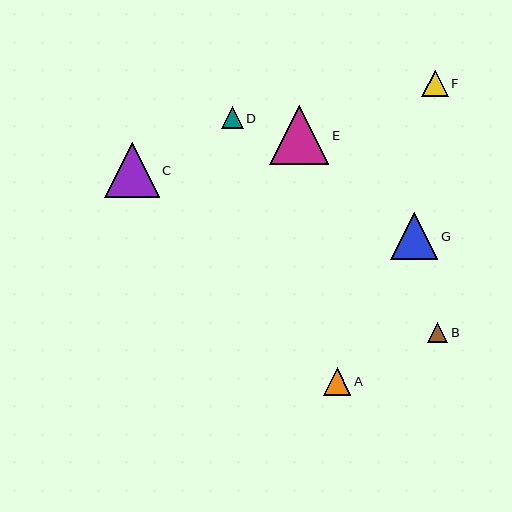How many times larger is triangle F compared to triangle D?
Triangle F is approximately 1.2 times the size of triangle D.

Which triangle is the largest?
Triangle E is the largest with a size of approximately 59 pixels.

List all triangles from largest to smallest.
From largest to smallest: E, C, G, A, F, D, B.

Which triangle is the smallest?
Triangle B is the smallest with a size of approximately 20 pixels.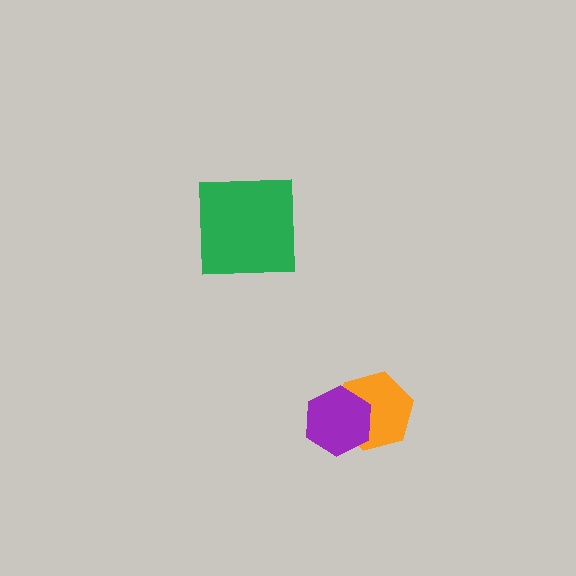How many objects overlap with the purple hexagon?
1 object overlaps with the purple hexagon.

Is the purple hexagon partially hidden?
No, no other shape covers it.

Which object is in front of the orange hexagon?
The purple hexagon is in front of the orange hexagon.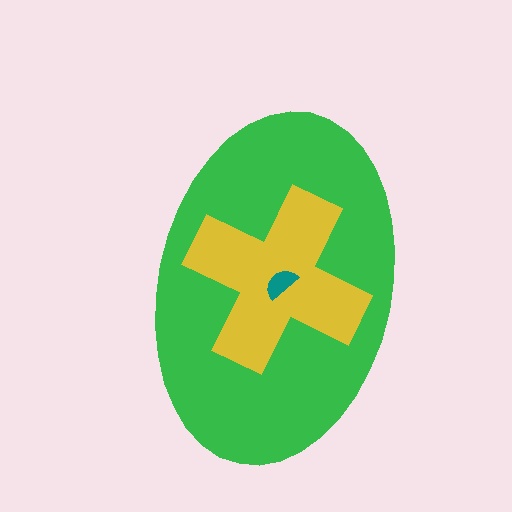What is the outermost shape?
The green ellipse.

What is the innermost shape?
The teal semicircle.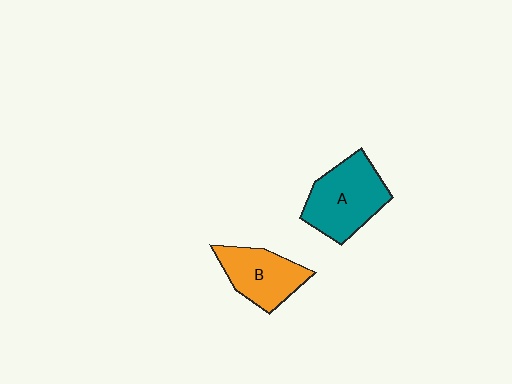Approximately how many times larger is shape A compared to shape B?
Approximately 1.3 times.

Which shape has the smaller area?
Shape B (orange).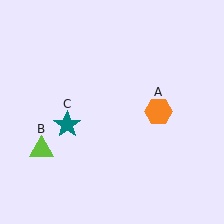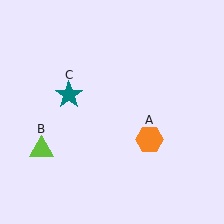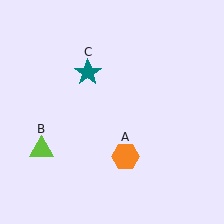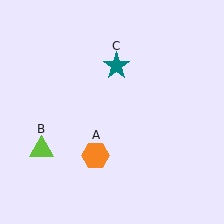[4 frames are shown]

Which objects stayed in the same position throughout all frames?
Lime triangle (object B) remained stationary.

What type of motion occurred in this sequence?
The orange hexagon (object A), teal star (object C) rotated clockwise around the center of the scene.